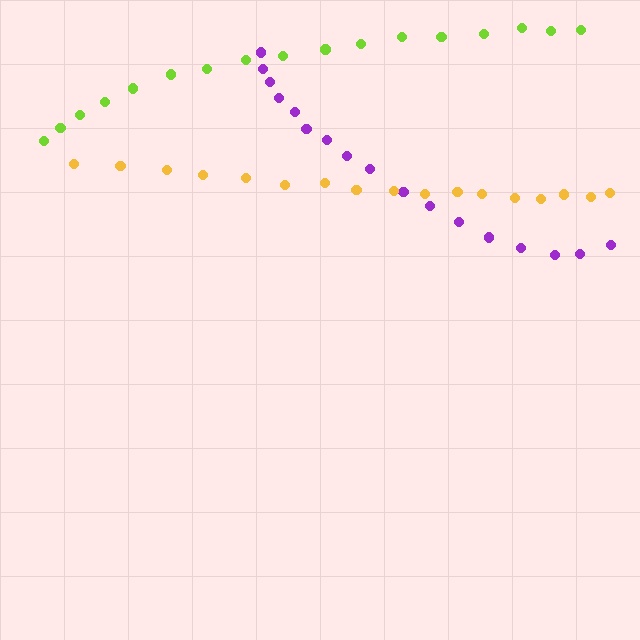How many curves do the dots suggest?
There are 3 distinct paths.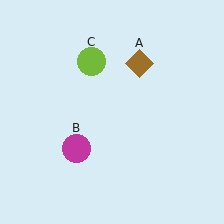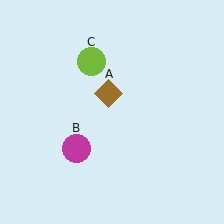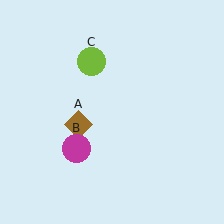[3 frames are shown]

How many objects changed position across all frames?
1 object changed position: brown diamond (object A).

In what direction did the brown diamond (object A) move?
The brown diamond (object A) moved down and to the left.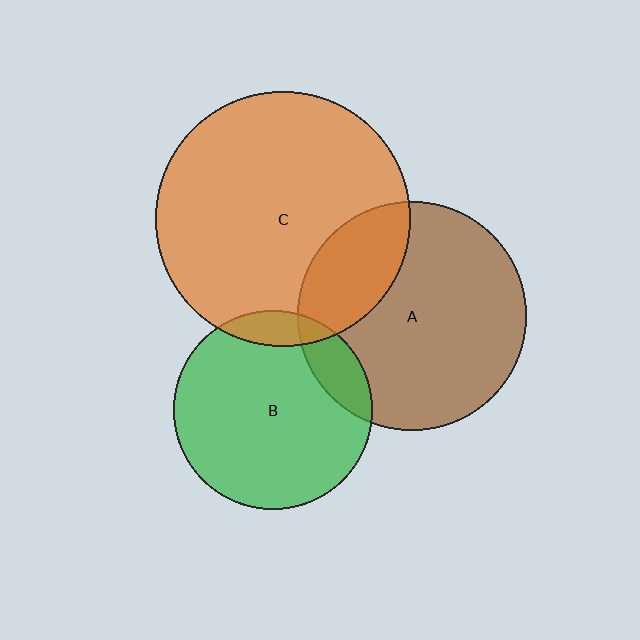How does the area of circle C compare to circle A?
Approximately 1.2 times.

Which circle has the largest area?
Circle C (orange).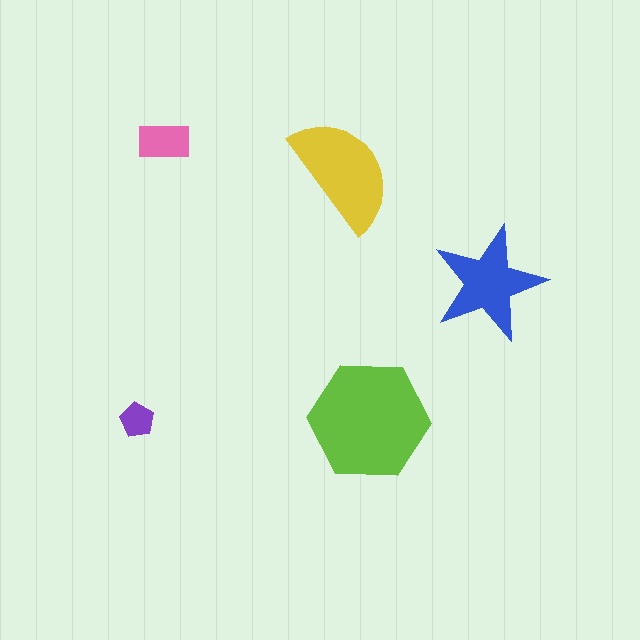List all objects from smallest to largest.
The purple pentagon, the pink rectangle, the blue star, the yellow semicircle, the lime hexagon.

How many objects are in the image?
There are 5 objects in the image.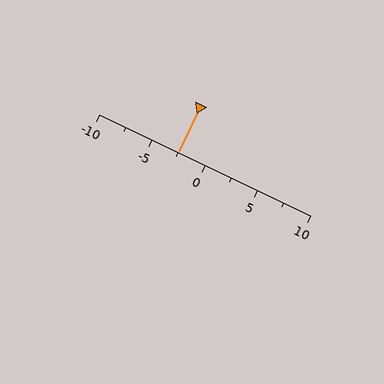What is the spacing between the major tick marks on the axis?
The major ticks are spaced 5 apart.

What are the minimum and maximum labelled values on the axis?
The axis runs from -10 to 10.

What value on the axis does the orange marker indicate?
The marker indicates approximately -2.5.